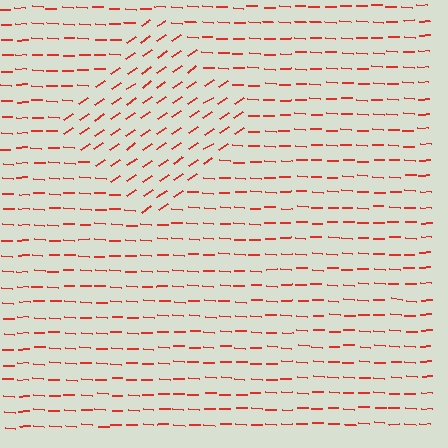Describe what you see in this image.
The image is filled with small red line segments. A diamond region in the image has lines oriented differently from the surrounding lines, creating a visible texture boundary.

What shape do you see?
I see a diamond.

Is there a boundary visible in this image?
Yes, there is a texture boundary formed by a change in line orientation.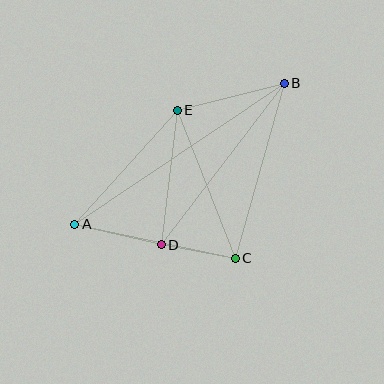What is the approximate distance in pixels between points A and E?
The distance between A and E is approximately 153 pixels.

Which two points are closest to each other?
Points C and D are closest to each other.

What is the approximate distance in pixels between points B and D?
The distance between B and D is approximately 203 pixels.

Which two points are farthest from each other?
Points A and B are farthest from each other.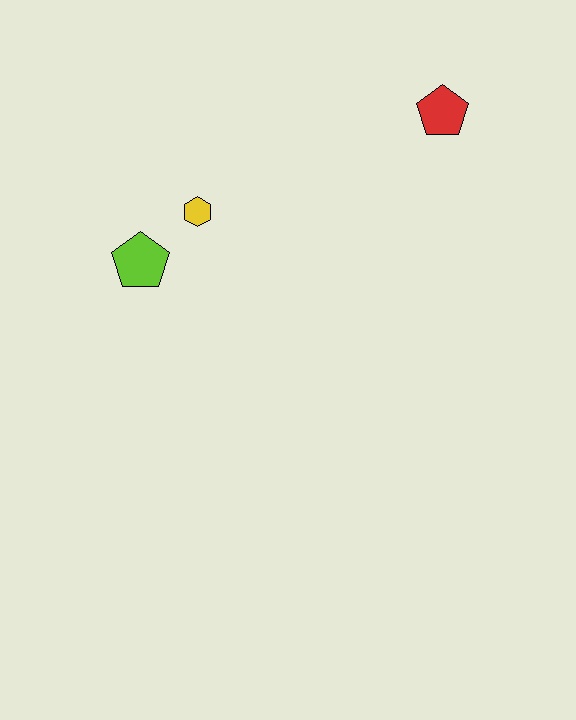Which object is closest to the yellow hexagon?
The lime pentagon is closest to the yellow hexagon.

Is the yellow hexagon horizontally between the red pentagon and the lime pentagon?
Yes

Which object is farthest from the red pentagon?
The lime pentagon is farthest from the red pentagon.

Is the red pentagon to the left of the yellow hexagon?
No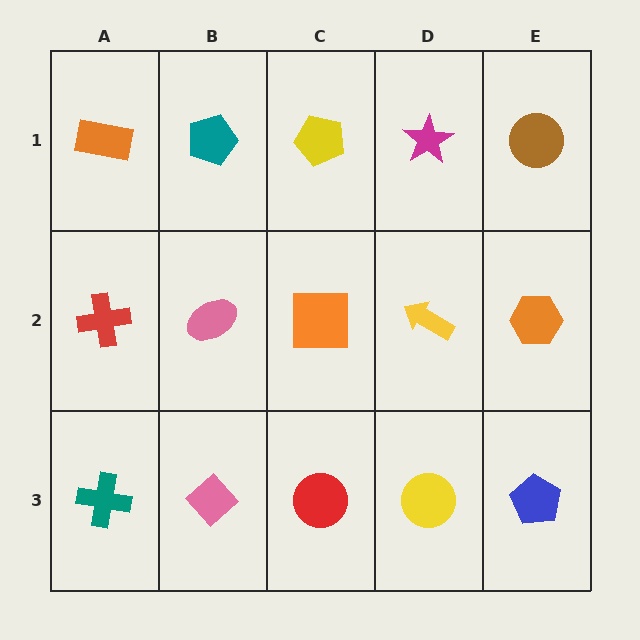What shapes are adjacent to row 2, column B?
A teal pentagon (row 1, column B), a pink diamond (row 3, column B), a red cross (row 2, column A), an orange square (row 2, column C).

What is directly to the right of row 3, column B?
A red circle.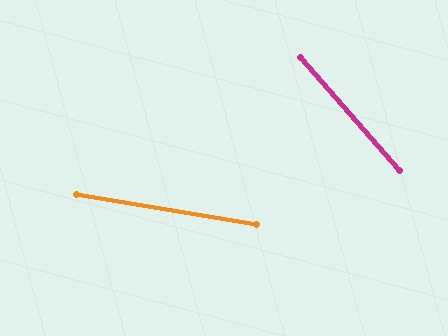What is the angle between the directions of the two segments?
Approximately 39 degrees.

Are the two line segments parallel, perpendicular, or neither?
Neither parallel nor perpendicular — they differ by about 39°.